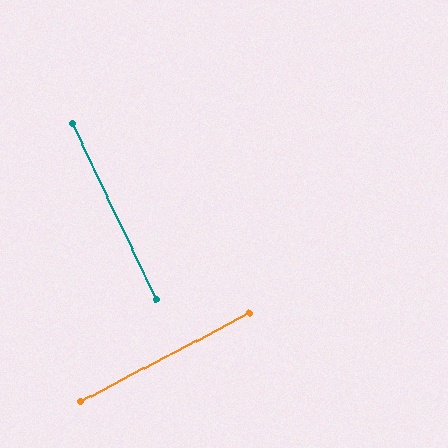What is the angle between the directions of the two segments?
Approximately 88 degrees.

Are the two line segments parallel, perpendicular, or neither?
Perpendicular — they meet at approximately 88°.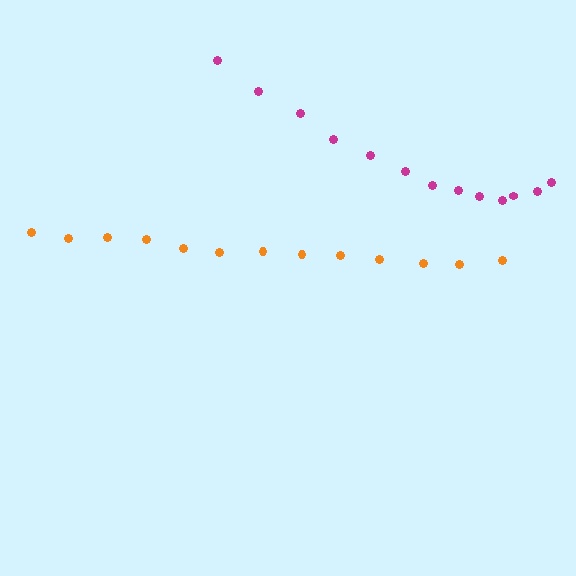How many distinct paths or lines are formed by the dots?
There are 2 distinct paths.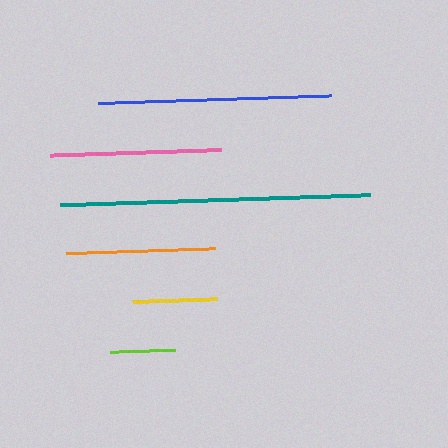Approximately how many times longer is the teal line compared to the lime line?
The teal line is approximately 4.8 times the length of the lime line.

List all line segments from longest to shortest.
From longest to shortest: teal, blue, pink, orange, yellow, lime.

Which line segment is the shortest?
The lime line is the shortest at approximately 65 pixels.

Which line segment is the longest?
The teal line is the longest at approximately 311 pixels.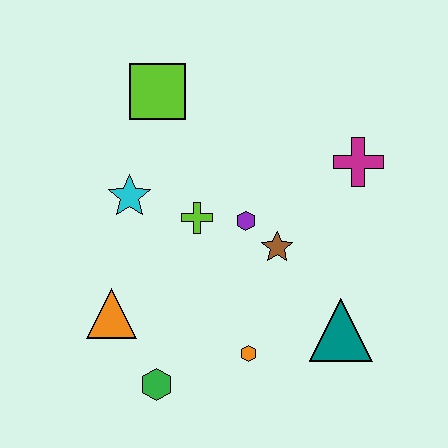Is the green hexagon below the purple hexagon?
Yes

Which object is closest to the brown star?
The purple hexagon is closest to the brown star.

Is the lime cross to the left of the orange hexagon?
Yes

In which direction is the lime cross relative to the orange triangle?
The lime cross is above the orange triangle.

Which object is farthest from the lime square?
The teal triangle is farthest from the lime square.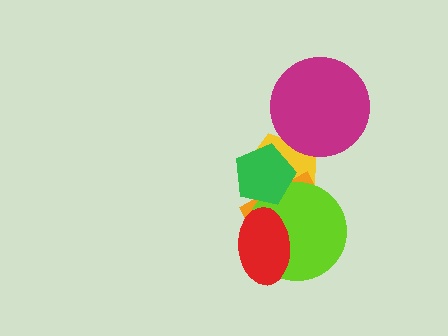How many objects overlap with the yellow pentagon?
4 objects overlap with the yellow pentagon.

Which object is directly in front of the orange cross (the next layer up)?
The lime circle is directly in front of the orange cross.